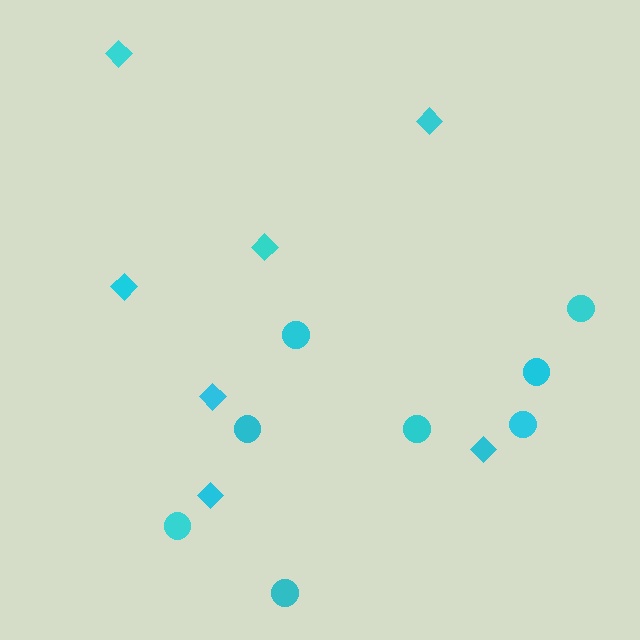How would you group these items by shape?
There are 2 groups: one group of circles (8) and one group of diamonds (7).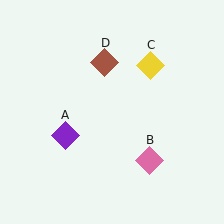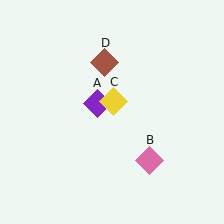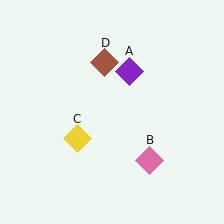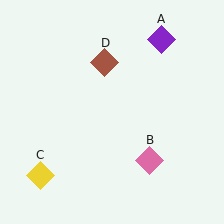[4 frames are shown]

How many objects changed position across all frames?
2 objects changed position: purple diamond (object A), yellow diamond (object C).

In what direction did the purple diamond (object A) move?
The purple diamond (object A) moved up and to the right.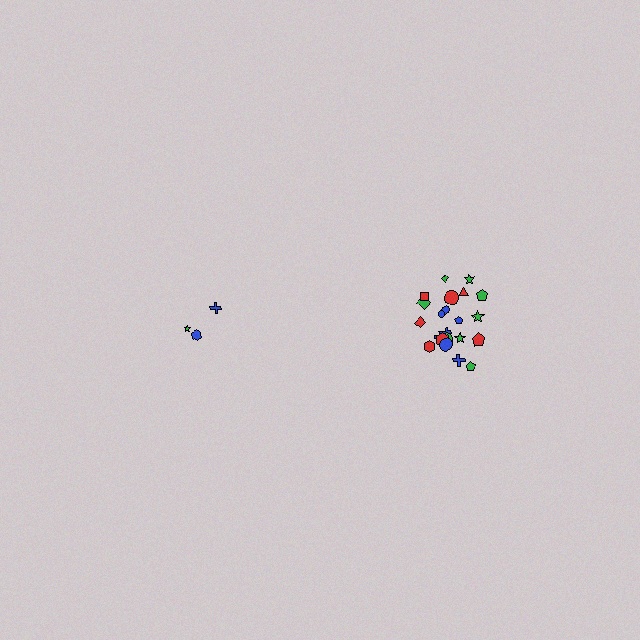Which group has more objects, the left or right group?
The right group.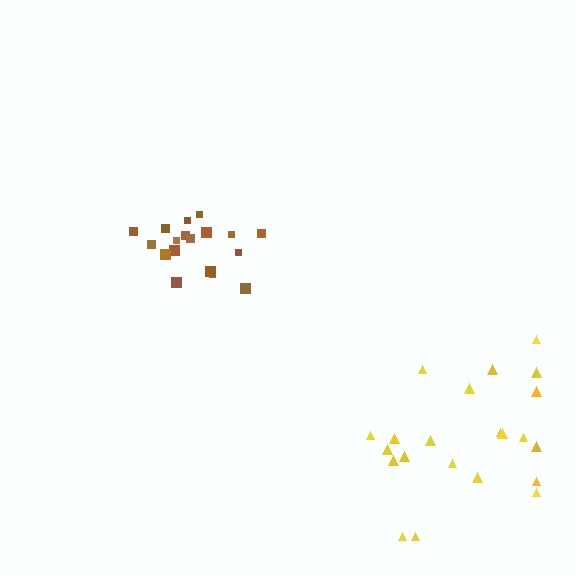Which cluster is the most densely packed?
Brown.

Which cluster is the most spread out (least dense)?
Yellow.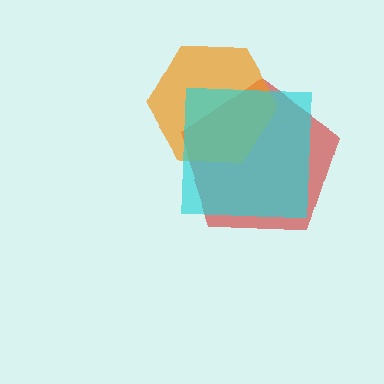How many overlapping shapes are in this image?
There are 3 overlapping shapes in the image.